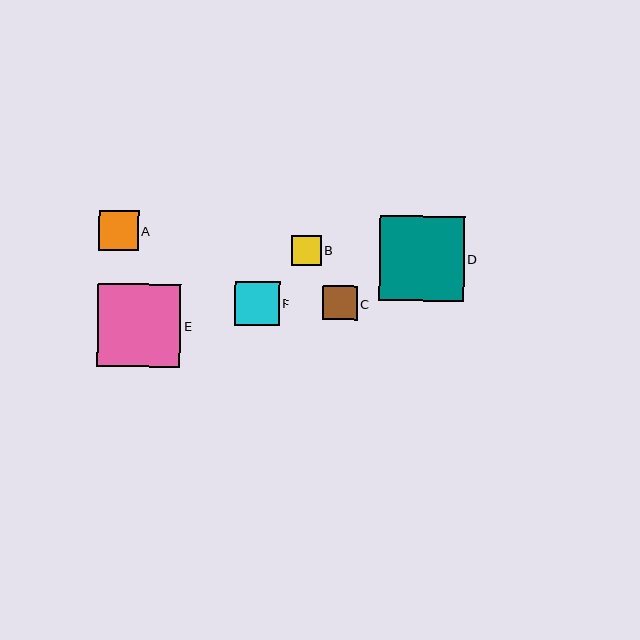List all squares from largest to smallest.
From largest to smallest: D, E, F, A, C, B.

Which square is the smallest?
Square B is the smallest with a size of approximately 30 pixels.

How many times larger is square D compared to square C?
Square D is approximately 2.5 times the size of square C.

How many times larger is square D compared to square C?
Square D is approximately 2.5 times the size of square C.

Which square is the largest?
Square D is the largest with a size of approximately 85 pixels.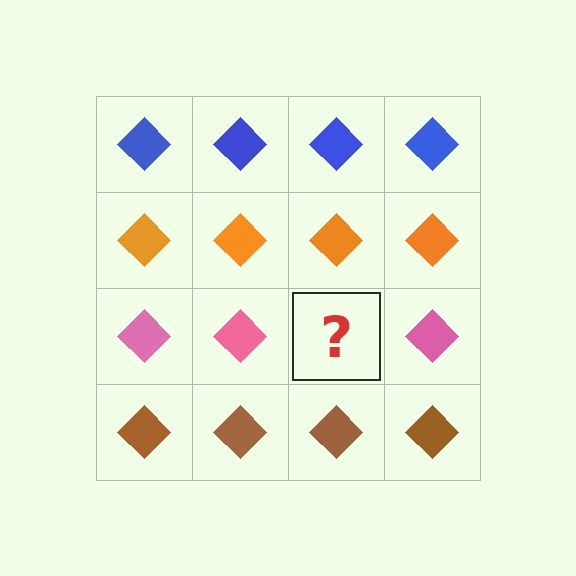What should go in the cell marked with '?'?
The missing cell should contain a pink diamond.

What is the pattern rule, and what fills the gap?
The rule is that each row has a consistent color. The gap should be filled with a pink diamond.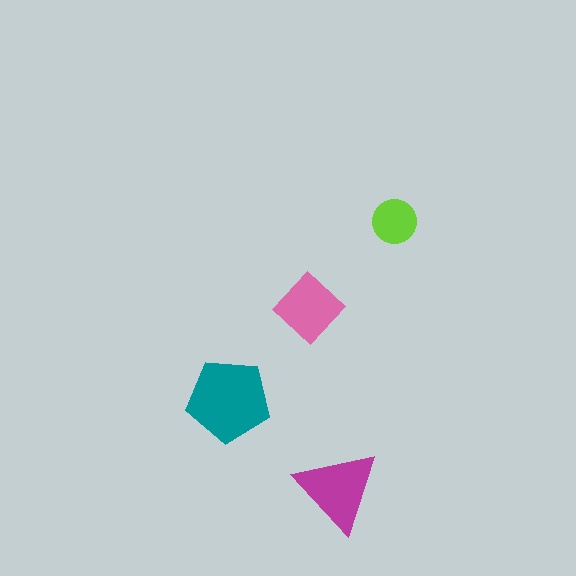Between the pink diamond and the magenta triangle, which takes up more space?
The magenta triangle.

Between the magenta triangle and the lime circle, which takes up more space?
The magenta triangle.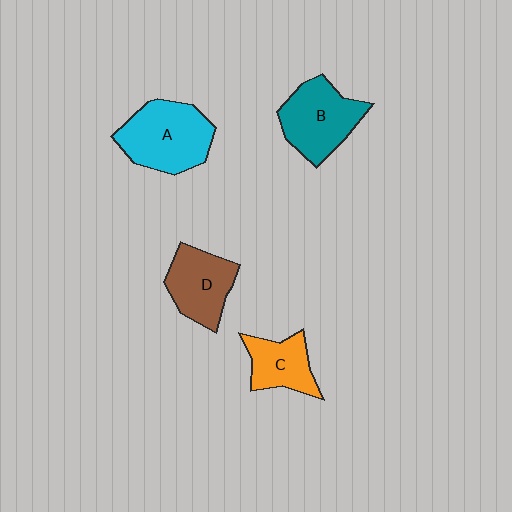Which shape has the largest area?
Shape A (cyan).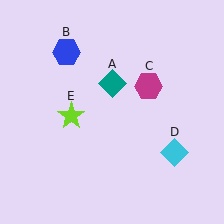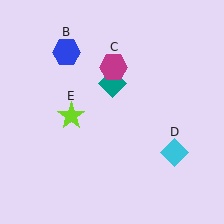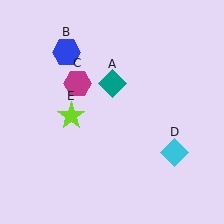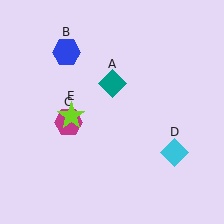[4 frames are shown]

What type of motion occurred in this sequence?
The magenta hexagon (object C) rotated counterclockwise around the center of the scene.